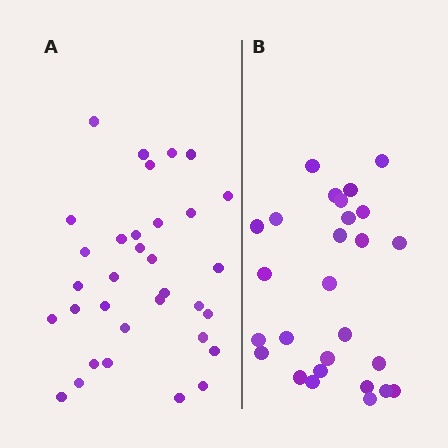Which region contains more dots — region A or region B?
Region A (the left region) has more dots.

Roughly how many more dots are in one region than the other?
Region A has about 6 more dots than region B.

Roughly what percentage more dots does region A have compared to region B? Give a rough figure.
About 20% more.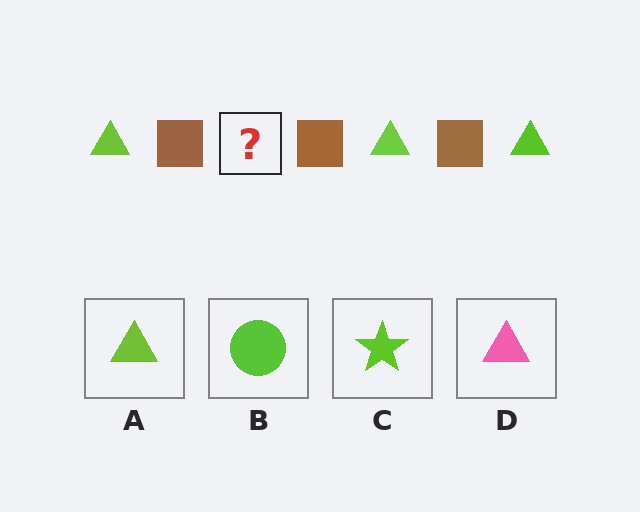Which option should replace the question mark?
Option A.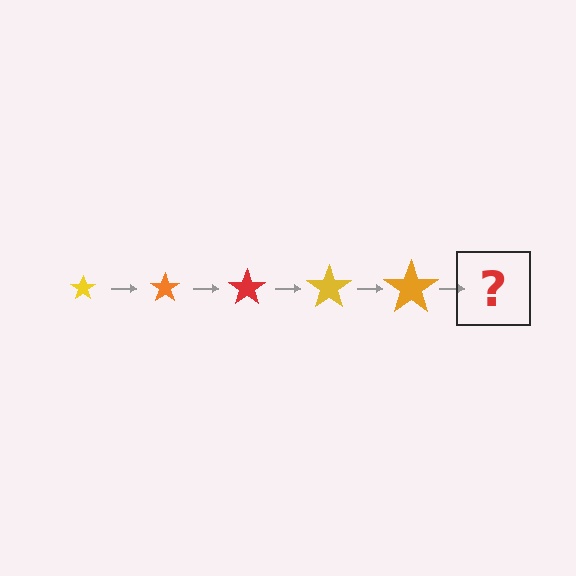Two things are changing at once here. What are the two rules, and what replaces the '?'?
The two rules are that the star grows larger each step and the color cycles through yellow, orange, and red. The '?' should be a red star, larger than the previous one.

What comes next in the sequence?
The next element should be a red star, larger than the previous one.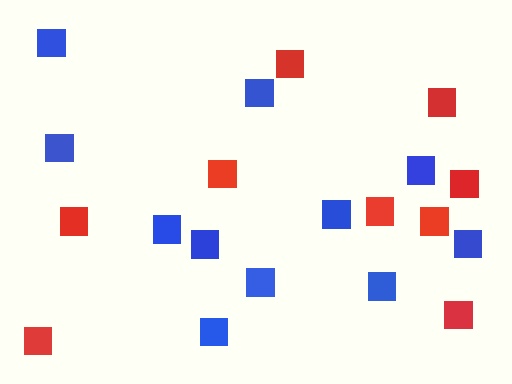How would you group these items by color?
There are 2 groups: one group of blue squares (11) and one group of red squares (9).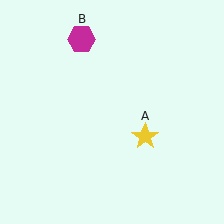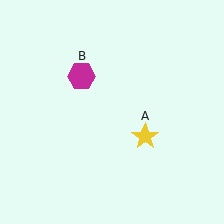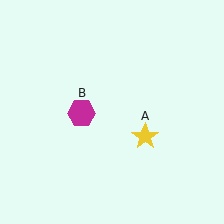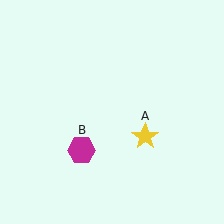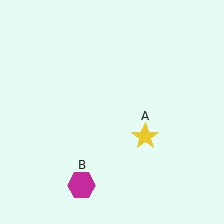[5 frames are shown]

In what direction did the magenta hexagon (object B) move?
The magenta hexagon (object B) moved down.